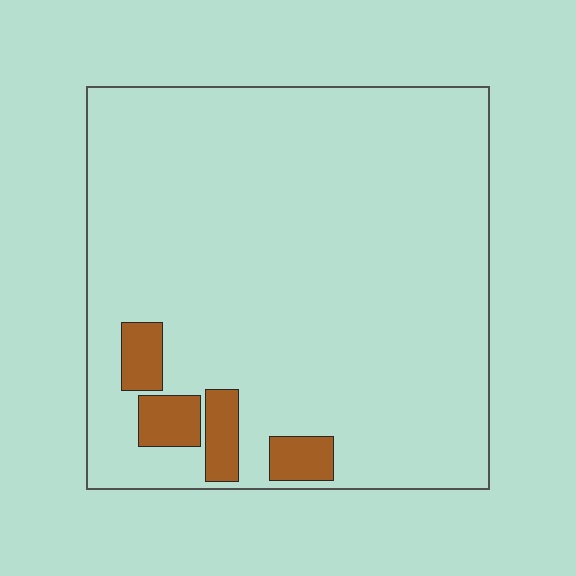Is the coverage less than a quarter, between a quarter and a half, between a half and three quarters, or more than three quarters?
Less than a quarter.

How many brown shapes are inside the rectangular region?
4.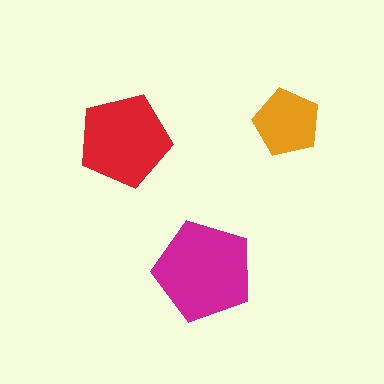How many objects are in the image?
There are 3 objects in the image.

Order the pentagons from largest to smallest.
the magenta one, the red one, the orange one.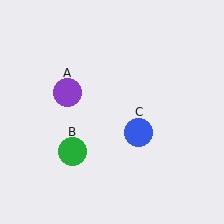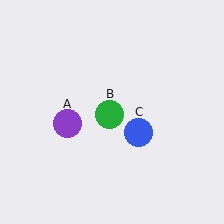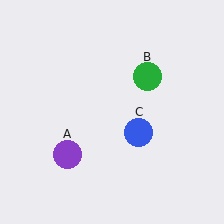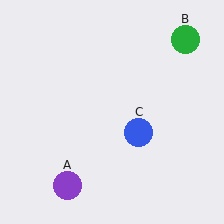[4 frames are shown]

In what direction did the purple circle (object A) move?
The purple circle (object A) moved down.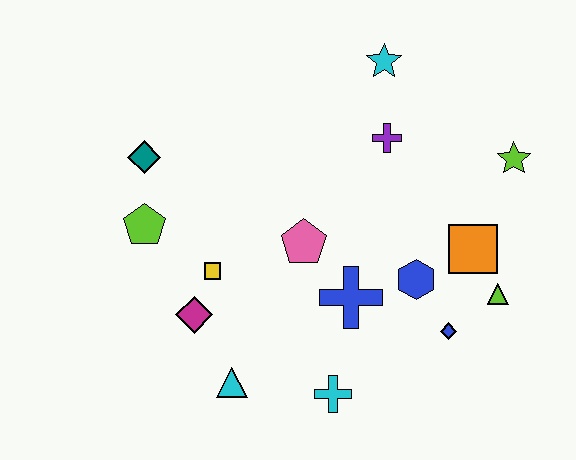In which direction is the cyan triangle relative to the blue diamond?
The cyan triangle is to the left of the blue diamond.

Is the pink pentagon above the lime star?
No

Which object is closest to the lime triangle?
The orange square is closest to the lime triangle.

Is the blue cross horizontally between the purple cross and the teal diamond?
Yes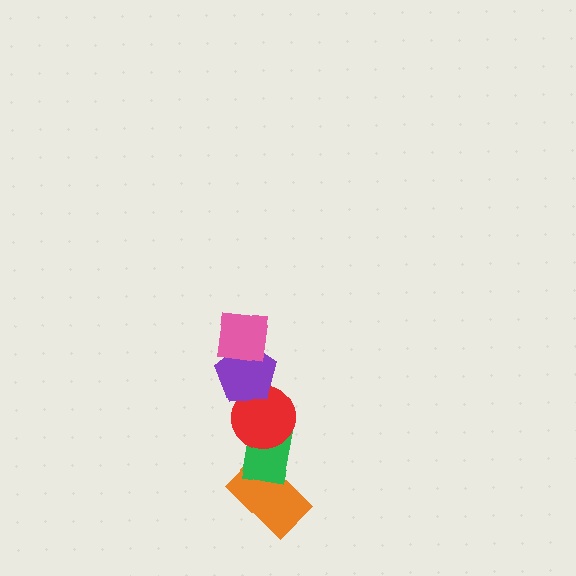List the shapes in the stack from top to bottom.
From top to bottom: the pink square, the purple pentagon, the red circle, the green rectangle, the orange rectangle.